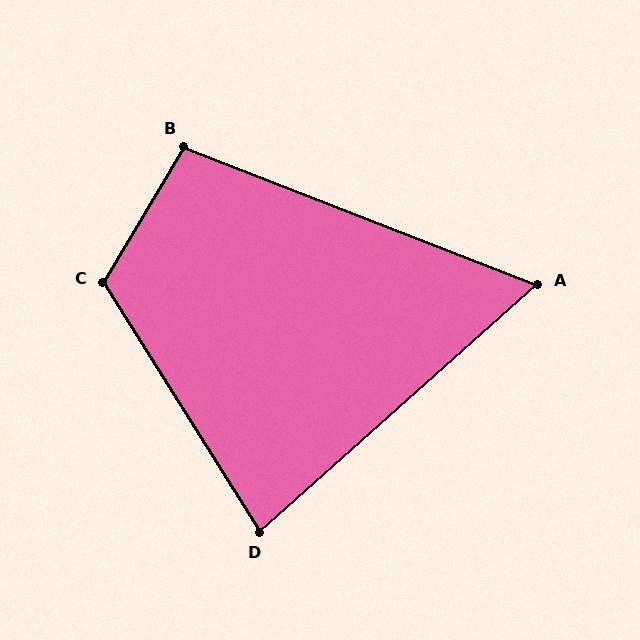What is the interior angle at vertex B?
Approximately 99 degrees (obtuse).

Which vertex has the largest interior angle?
C, at approximately 117 degrees.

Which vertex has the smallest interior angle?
A, at approximately 63 degrees.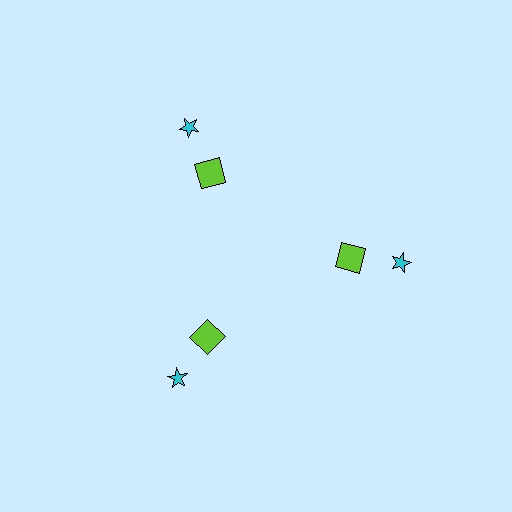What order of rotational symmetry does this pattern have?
This pattern has 3-fold rotational symmetry.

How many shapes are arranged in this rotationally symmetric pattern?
There are 6 shapes, arranged in 3 groups of 2.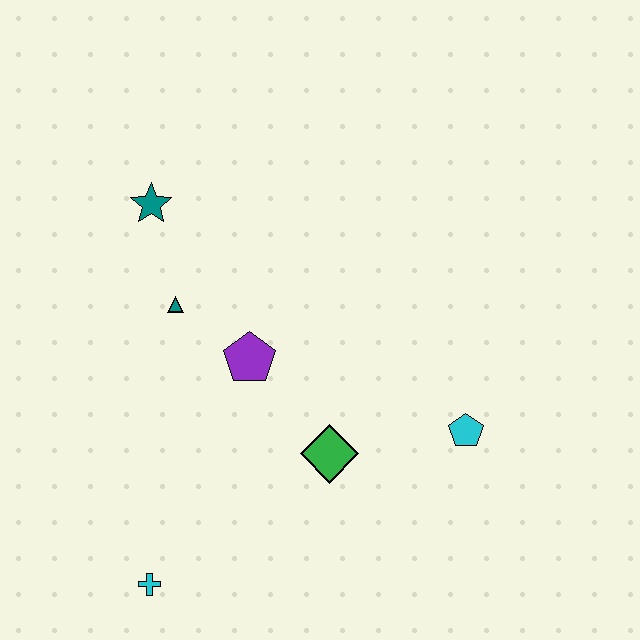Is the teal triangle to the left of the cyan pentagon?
Yes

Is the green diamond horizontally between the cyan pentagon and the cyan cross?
Yes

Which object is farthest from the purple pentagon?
The cyan cross is farthest from the purple pentagon.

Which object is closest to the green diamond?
The purple pentagon is closest to the green diamond.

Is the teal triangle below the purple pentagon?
No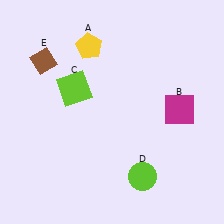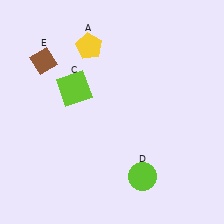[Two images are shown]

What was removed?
The magenta square (B) was removed in Image 2.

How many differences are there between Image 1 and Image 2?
There is 1 difference between the two images.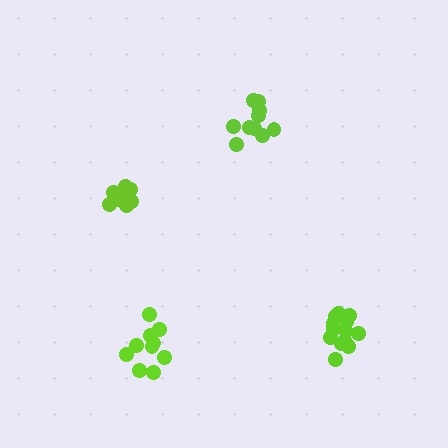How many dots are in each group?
Group 1: 13 dots, Group 2: 10 dots, Group 3: 10 dots, Group 4: 8 dots (41 total).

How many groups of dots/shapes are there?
There are 4 groups.